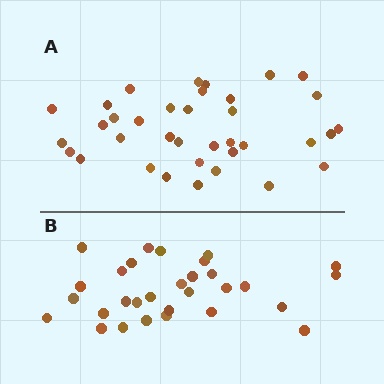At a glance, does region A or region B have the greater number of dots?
Region A (the top region) has more dots.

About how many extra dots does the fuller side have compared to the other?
Region A has about 6 more dots than region B.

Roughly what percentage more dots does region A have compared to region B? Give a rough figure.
About 20% more.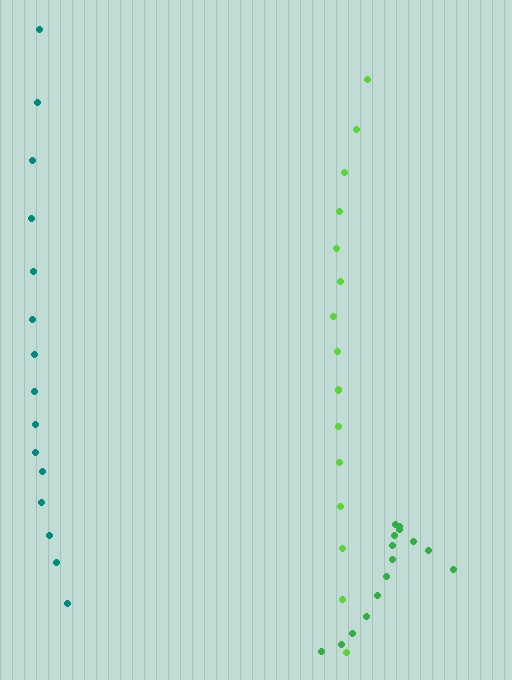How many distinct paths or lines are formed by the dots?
There are 3 distinct paths.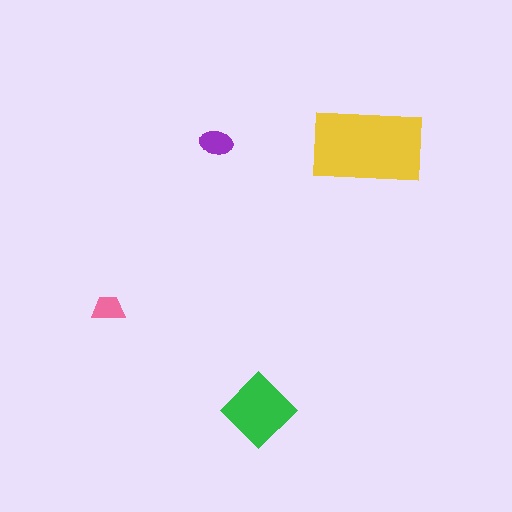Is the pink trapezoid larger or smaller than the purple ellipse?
Smaller.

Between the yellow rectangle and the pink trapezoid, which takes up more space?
The yellow rectangle.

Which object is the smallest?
The pink trapezoid.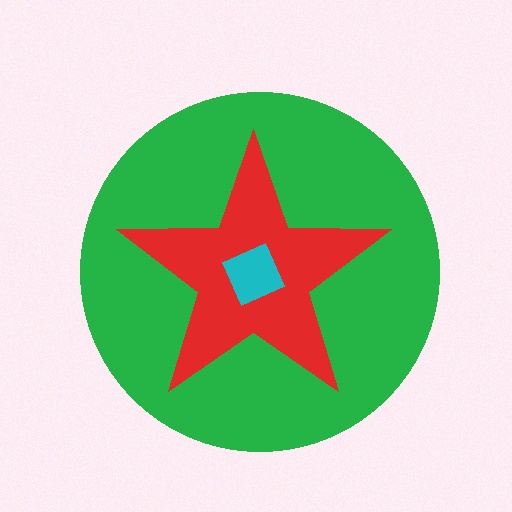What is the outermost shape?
The green circle.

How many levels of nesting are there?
3.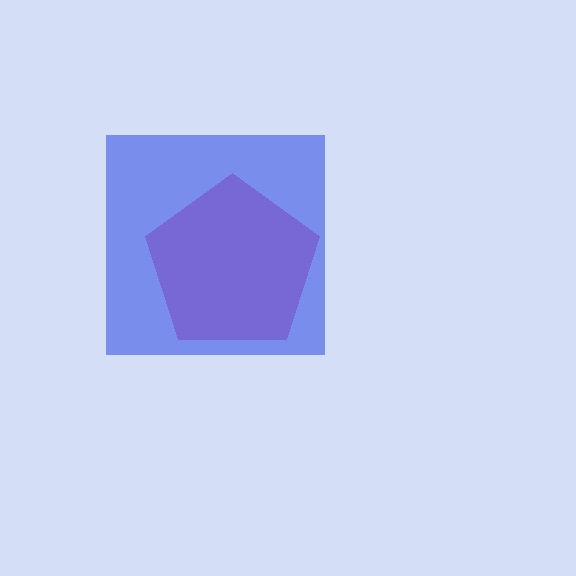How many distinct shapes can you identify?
There are 2 distinct shapes: a magenta pentagon, a blue square.